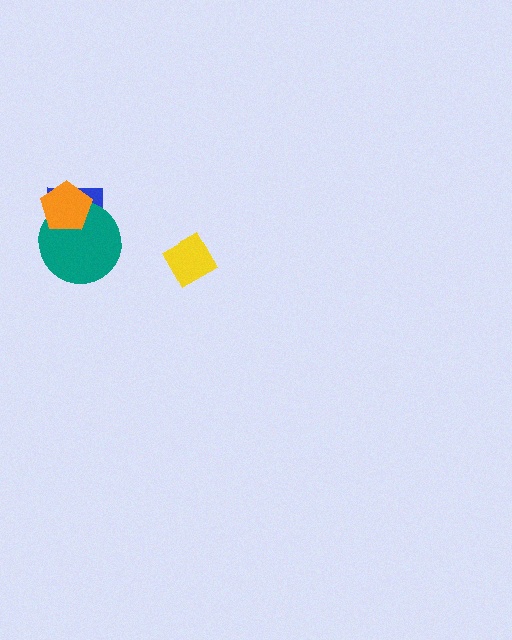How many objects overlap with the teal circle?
2 objects overlap with the teal circle.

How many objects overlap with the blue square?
2 objects overlap with the blue square.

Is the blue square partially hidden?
Yes, it is partially covered by another shape.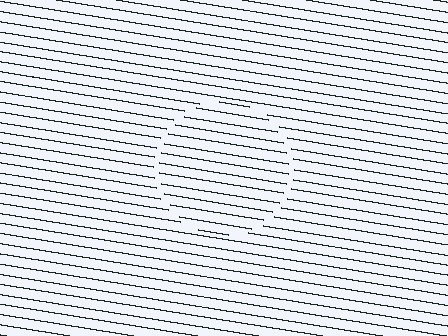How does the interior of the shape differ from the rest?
The interior of the shape contains the same grating, shifted by half a period — the contour is defined by the phase discontinuity where line-ends from the inner and outer gratings abut.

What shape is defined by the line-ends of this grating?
An illusory circle. The interior of the shape contains the same grating, shifted by half a period — the contour is defined by the phase discontinuity where line-ends from the inner and outer gratings abut.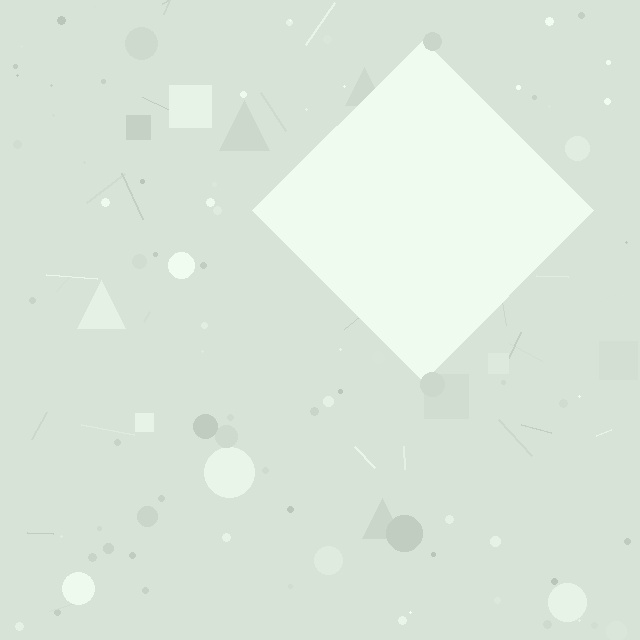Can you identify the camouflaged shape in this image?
The camouflaged shape is a diamond.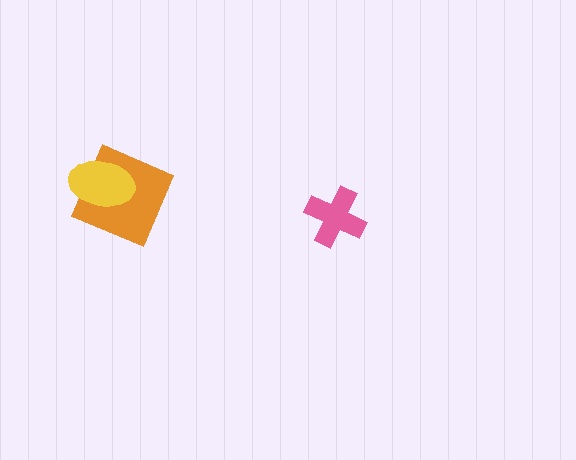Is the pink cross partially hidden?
No, no other shape covers it.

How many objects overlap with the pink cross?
0 objects overlap with the pink cross.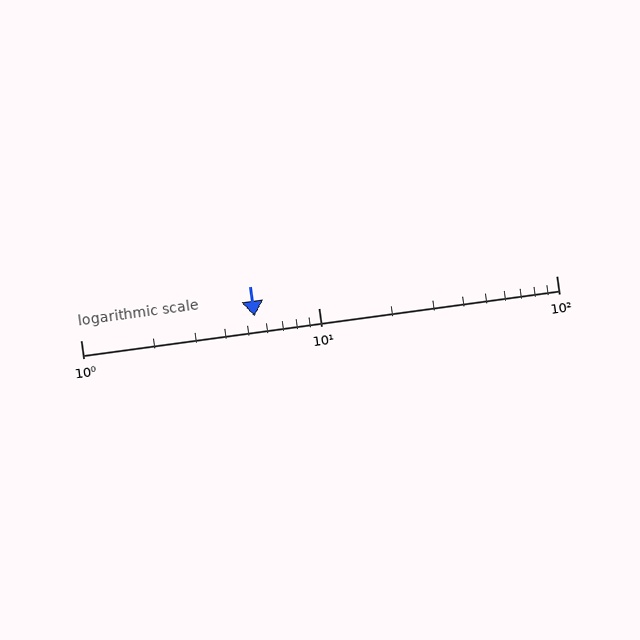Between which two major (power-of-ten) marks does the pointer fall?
The pointer is between 1 and 10.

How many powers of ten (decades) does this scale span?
The scale spans 2 decades, from 1 to 100.